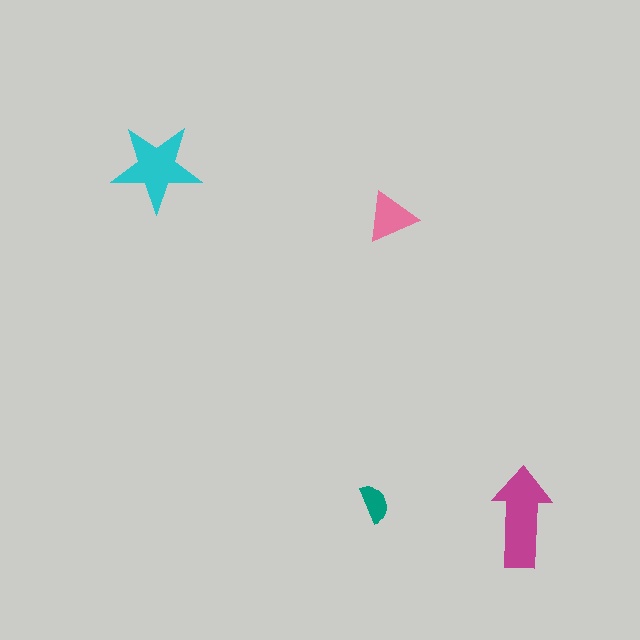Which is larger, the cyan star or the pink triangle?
The cyan star.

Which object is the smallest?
The teal semicircle.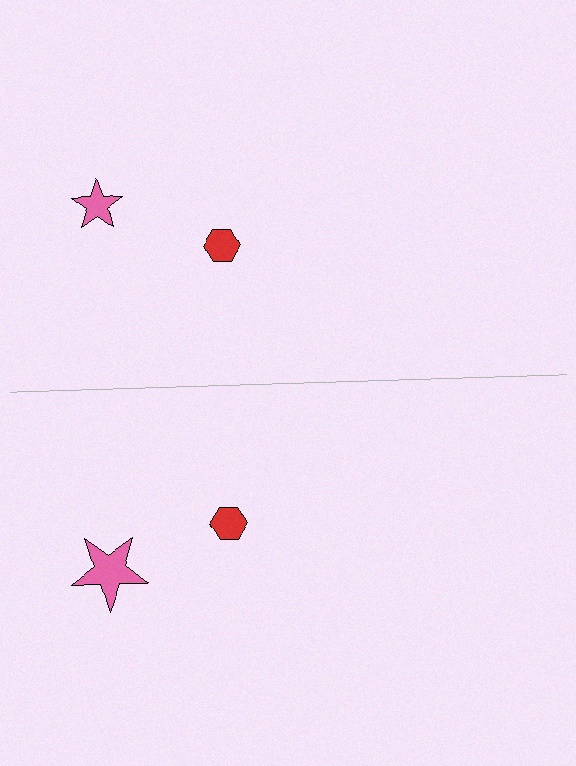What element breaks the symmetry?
The pink star on the bottom side has a different size than its mirror counterpart.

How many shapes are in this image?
There are 4 shapes in this image.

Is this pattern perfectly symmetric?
No, the pattern is not perfectly symmetric. The pink star on the bottom side has a different size than its mirror counterpart.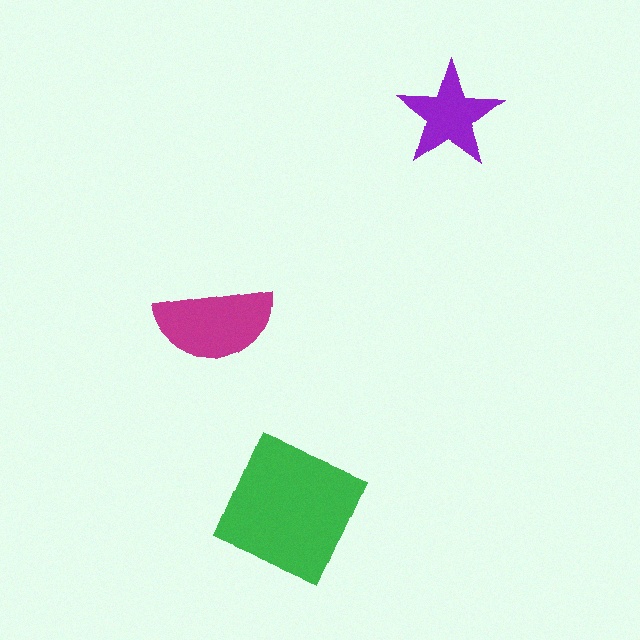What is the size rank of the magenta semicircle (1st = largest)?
2nd.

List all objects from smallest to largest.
The purple star, the magenta semicircle, the green square.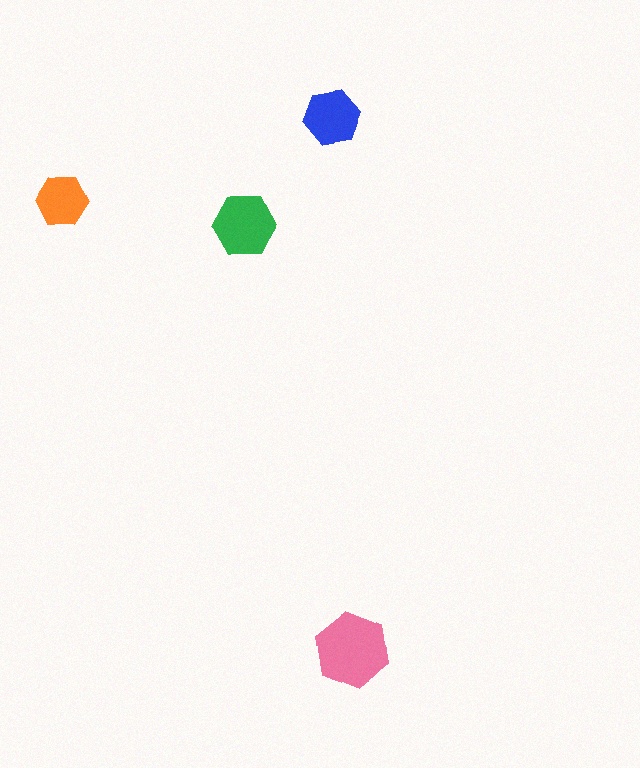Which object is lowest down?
The pink hexagon is bottommost.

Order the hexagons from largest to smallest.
the pink one, the green one, the blue one, the orange one.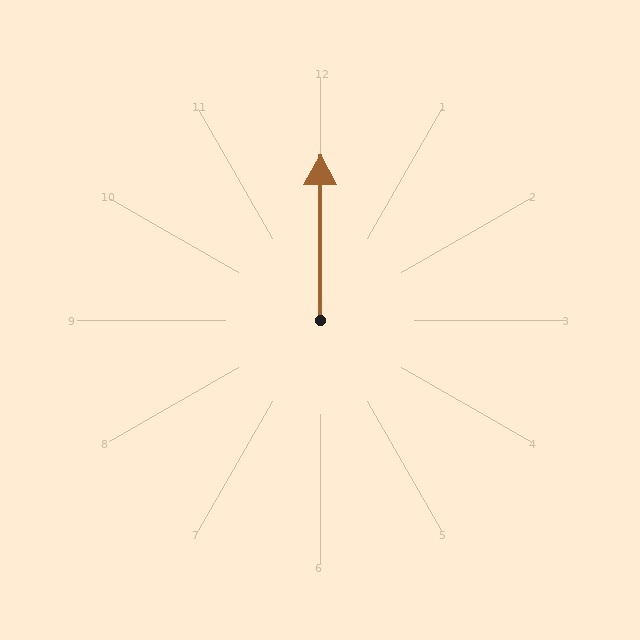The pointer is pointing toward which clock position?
Roughly 12 o'clock.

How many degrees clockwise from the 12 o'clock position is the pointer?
Approximately 0 degrees.